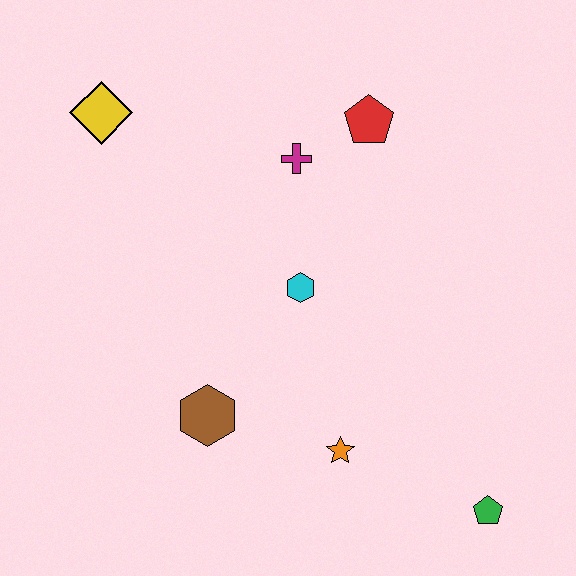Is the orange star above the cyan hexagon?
No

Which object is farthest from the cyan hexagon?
The green pentagon is farthest from the cyan hexagon.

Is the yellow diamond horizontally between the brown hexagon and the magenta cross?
No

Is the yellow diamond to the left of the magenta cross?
Yes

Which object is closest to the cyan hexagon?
The magenta cross is closest to the cyan hexagon.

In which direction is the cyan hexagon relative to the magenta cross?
The cyan hexagon is below the magenta cross.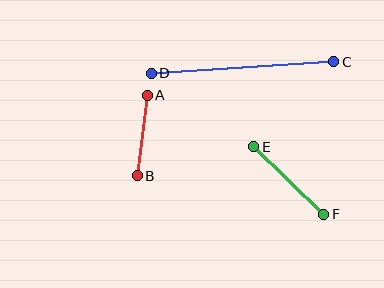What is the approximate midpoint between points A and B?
The midpoint is at approximately (142, 136) pixels.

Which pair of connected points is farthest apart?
Points C and D are farthest apart.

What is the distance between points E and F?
The distance is approximately 98 pixels.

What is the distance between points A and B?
The distance is approximately 81 pixels.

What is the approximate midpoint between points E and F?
The midpoint is at approximately (289, 180) pixels.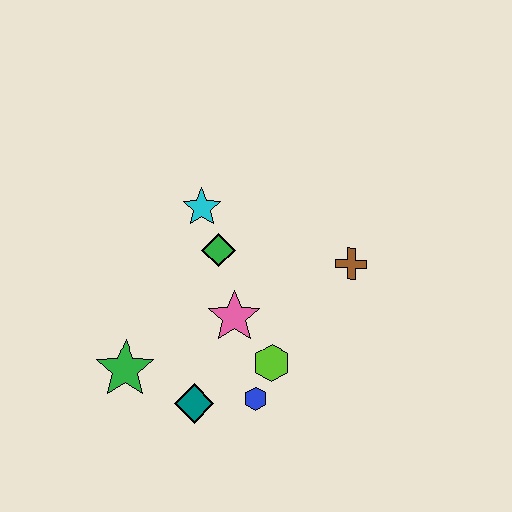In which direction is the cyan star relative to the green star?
The cyan star is above the green star.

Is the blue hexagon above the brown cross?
No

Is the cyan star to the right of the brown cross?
No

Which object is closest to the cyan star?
The green diamond is closest to the cyan star.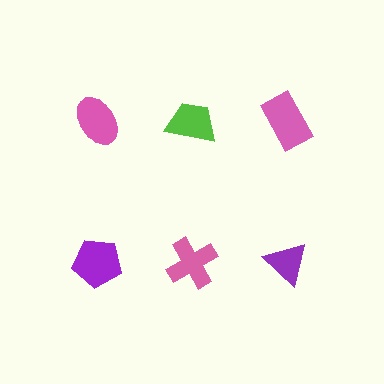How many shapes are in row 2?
3 shapes.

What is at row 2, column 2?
A pink cross.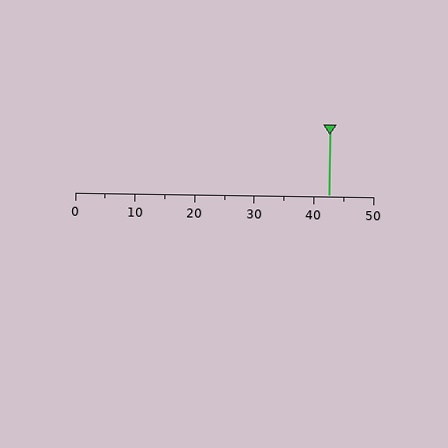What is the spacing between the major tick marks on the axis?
The major ticks are spaced 10 apart.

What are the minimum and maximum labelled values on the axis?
The axis runs from 0 to 50.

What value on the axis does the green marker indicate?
The marker indicates approximately 42.5.